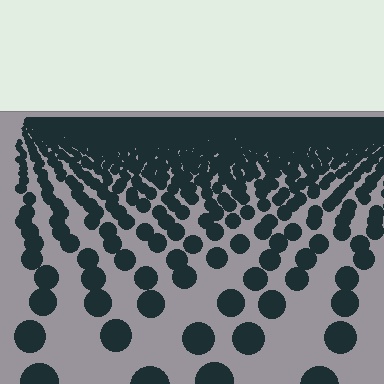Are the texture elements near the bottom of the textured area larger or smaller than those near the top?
Larger. Near the bottom, elements are closer to the viewer and appear at a bigger on-screen size.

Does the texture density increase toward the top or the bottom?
Density increases toward the top.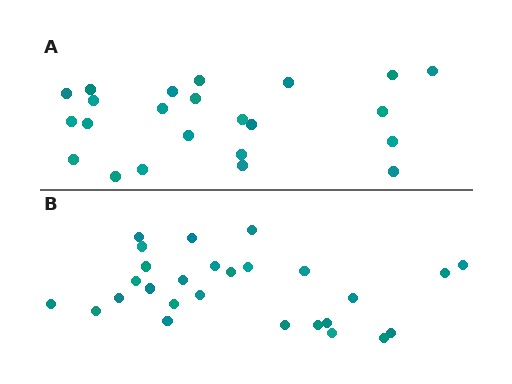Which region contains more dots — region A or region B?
Region B (the bottom region) has more dots.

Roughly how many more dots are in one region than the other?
Region B has about 4 more dots than region A.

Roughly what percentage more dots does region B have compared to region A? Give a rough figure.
About 15% more.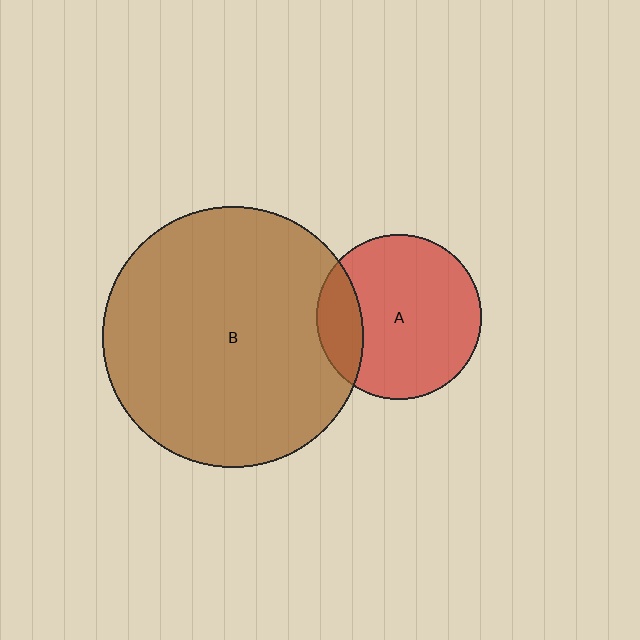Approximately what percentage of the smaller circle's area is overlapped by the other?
Approximately 20%.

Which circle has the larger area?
Circle B (brown).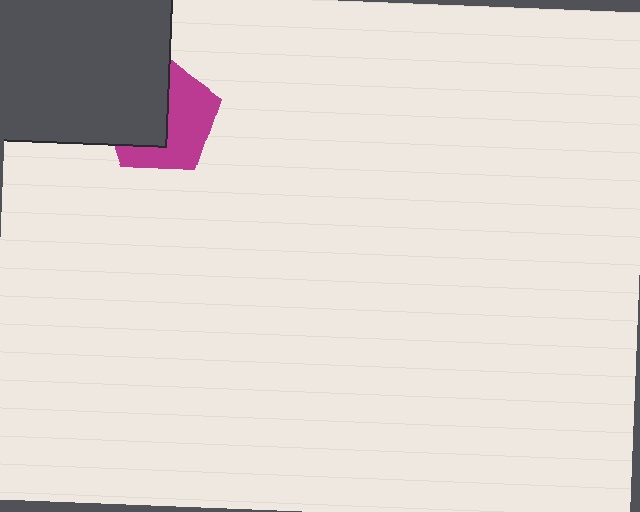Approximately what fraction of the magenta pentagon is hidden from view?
Roughly 49% of the magenta pentagon is hidden behind the dark gray square.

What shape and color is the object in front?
The object in front is a dark gray square.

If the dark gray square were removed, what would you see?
You would see the complete magenta pentagon.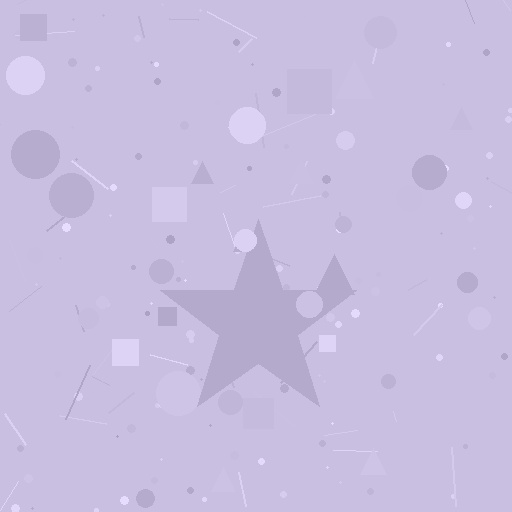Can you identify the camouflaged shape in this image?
The camouflaged shape is a star.